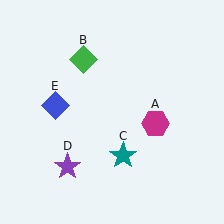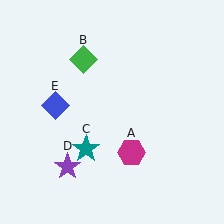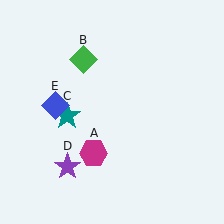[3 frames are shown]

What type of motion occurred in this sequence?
The magenta hexagon (object A), teal star (object C) rotated clockwise around the center of the scene.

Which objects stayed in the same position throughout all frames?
Green diamond (object B) and purple star (object D) and blue diamond (object E) remained stationary.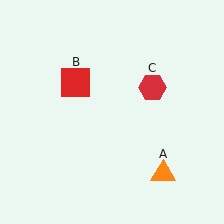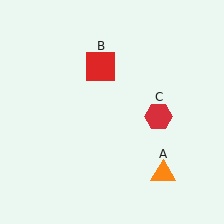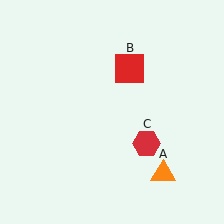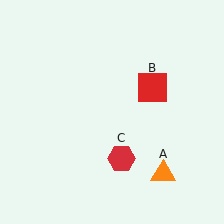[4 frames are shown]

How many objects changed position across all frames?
2 objects changed position: red square (object B), red hexagon (object C).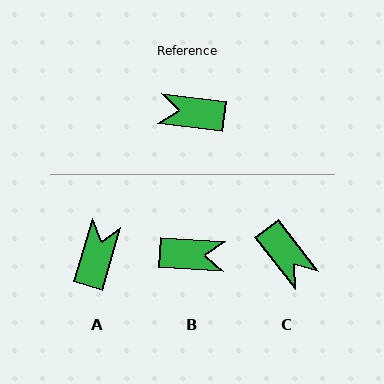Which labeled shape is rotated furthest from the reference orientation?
B, about 177 degrees away.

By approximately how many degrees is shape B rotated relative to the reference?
Approximately 177 degrees clockwise.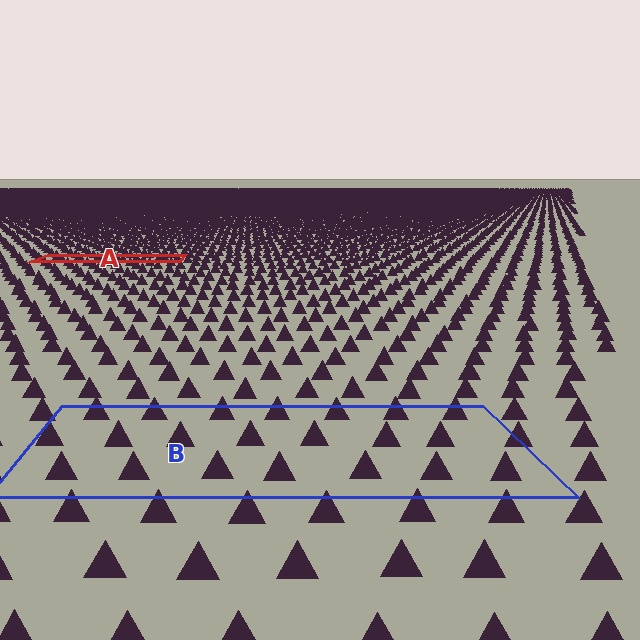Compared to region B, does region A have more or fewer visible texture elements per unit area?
Region A has more texture elements per unit area — they are packed more densely because it is farther away.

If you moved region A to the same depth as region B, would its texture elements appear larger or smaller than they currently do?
They would appear larger. At a closer depth, the same texture elements are projected at a bigger on-screen size.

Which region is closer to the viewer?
Region B is closer. The texture elements there are larger and more spread out.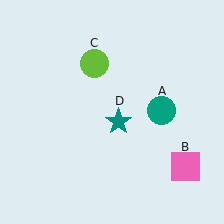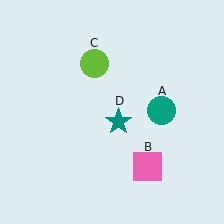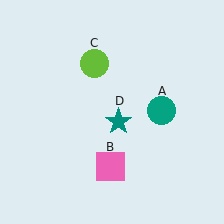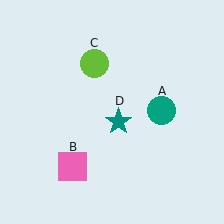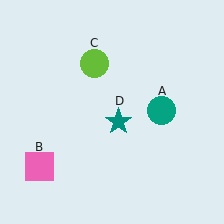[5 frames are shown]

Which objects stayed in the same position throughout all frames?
Teal circle (object A) and lime circle (object C) and teal star (object D) remained stationary.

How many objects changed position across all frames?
1 object changed position: pink square (object B).